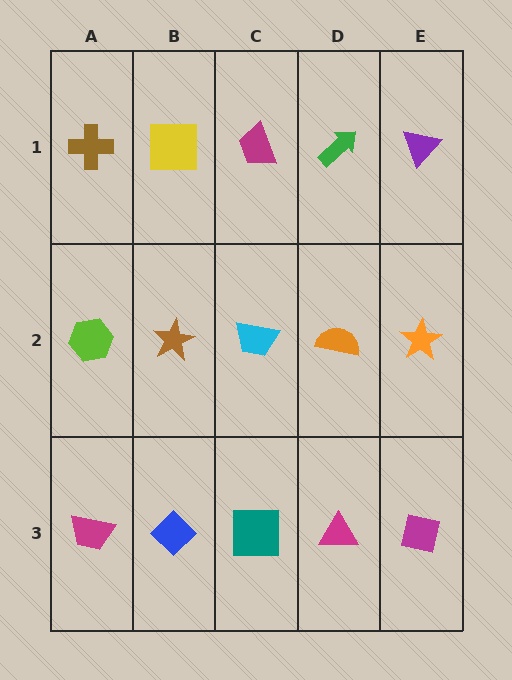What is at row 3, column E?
A magenta square.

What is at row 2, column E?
An orange star.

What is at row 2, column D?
An orange semicircle.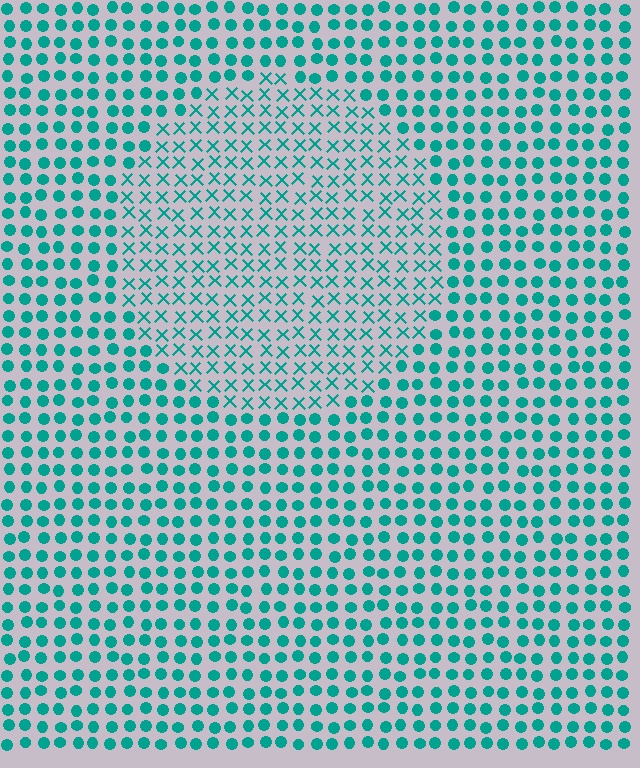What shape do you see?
I see a circle.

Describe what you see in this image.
The image is filled with small teal elements arranged in a uniform grid. A circle-shaped region contains X marks, while the surrounding area contains circles. The boundary is defined purely by the change in element shape.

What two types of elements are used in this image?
The image uses X marks inside the circle region and circles outside it.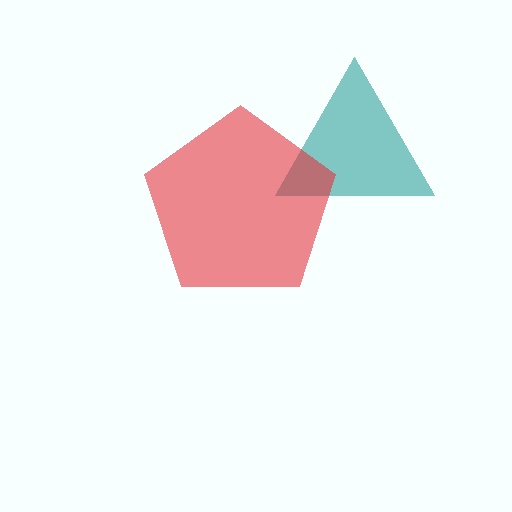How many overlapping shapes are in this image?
There are 2 overlapping shapes in the image.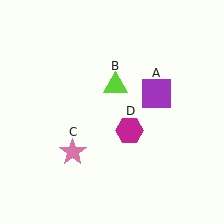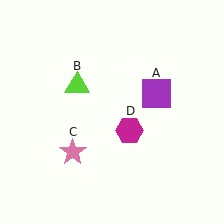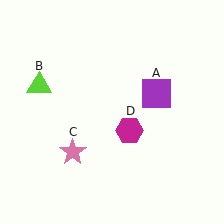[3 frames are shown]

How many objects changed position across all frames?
1 object changed position: lime triangle (object B).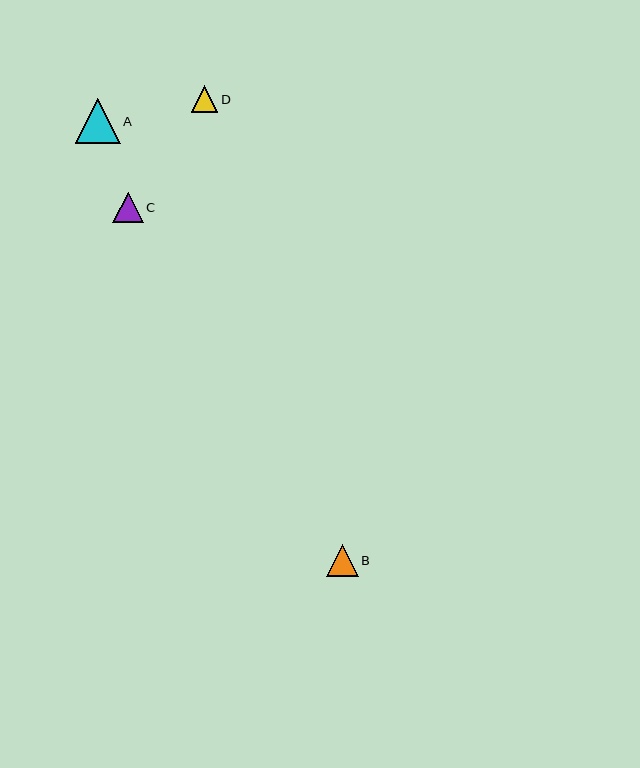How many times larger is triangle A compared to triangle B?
Triangle A is approximately 1.4 times the size of triangle B.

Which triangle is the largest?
Triangle A is the largest with a size of approximately 45 pixels.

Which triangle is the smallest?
Triangle D is the smallest with a size of approximately 27 pixels.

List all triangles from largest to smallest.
From largest to smallest: A, B, C, D.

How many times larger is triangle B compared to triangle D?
Triangle B is approximately 1.2 times the size of triangle D.